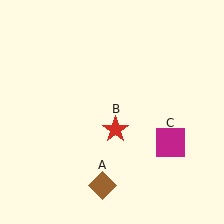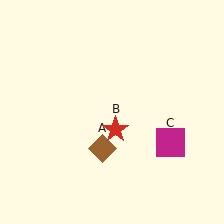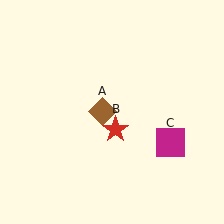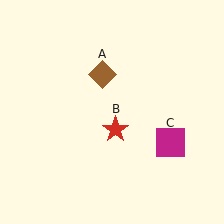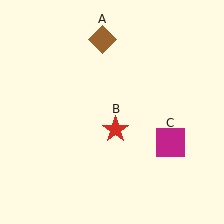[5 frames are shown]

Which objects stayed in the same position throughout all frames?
Red star (object B) and magenta square (object C) remained stationary.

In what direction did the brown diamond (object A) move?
The brown diamond (object A) moved up.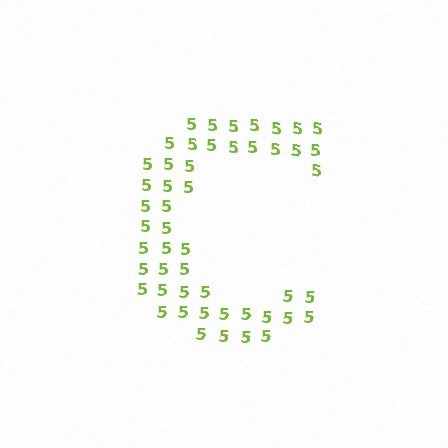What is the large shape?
The large shape is the letter C.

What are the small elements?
The small elements are digit 5's.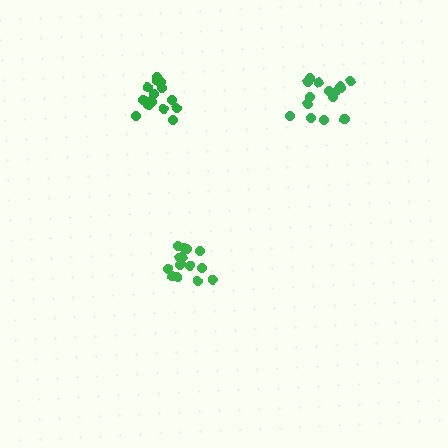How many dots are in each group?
Group 1: 15 dots, Group 2: 15 dots, Group 3: 16 dots (46 total).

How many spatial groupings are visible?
There are 3 spatial groupings.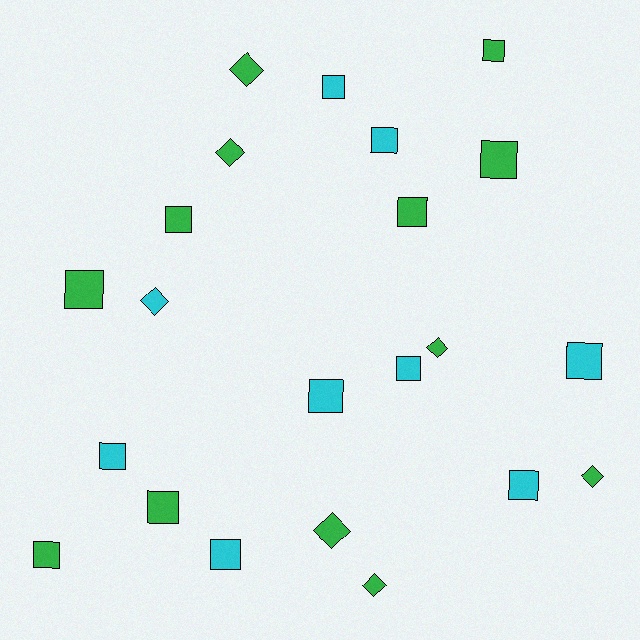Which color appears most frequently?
Green, with 13 objects.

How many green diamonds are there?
There are 6 green diamonds.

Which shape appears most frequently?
Square, with 15 objects.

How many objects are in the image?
There are 22 objects.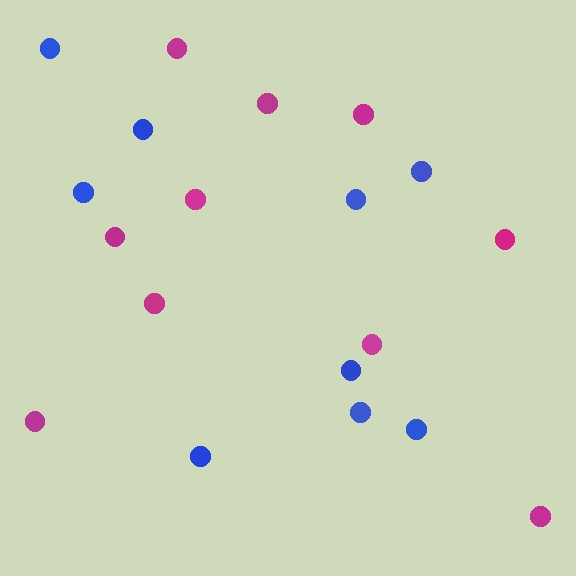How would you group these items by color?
There are 2 groups: one group of blue circles (9) and one group of magenta circles (10).